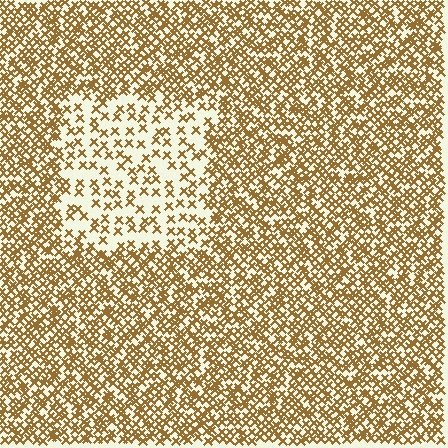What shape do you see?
I see a rectangle.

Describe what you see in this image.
The image contains small brown elements arranged at two different densities. A rectangle-shaped region is visible where the elements are less densely packed than the surrounding area.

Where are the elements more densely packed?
The elements are more densely packed outside the rectangle boundary.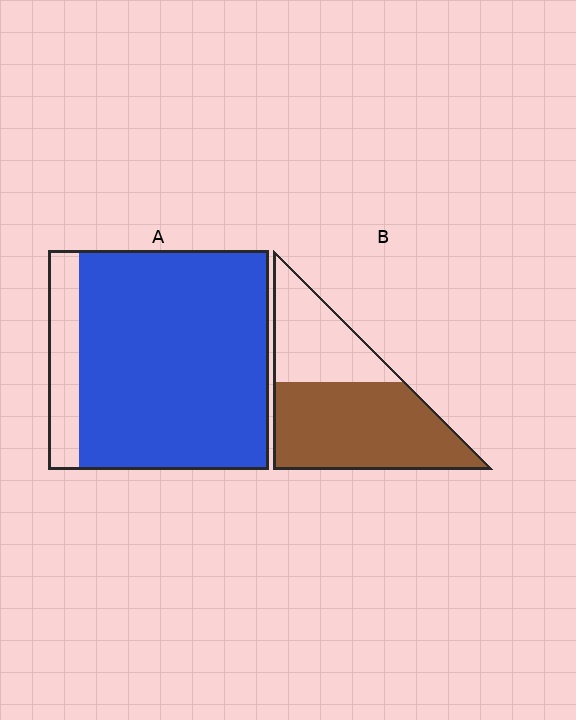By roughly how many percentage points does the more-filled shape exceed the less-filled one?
By roughly 20 percentage points (A over B).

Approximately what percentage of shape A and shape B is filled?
A is approximately 85% and B is approximately 65%.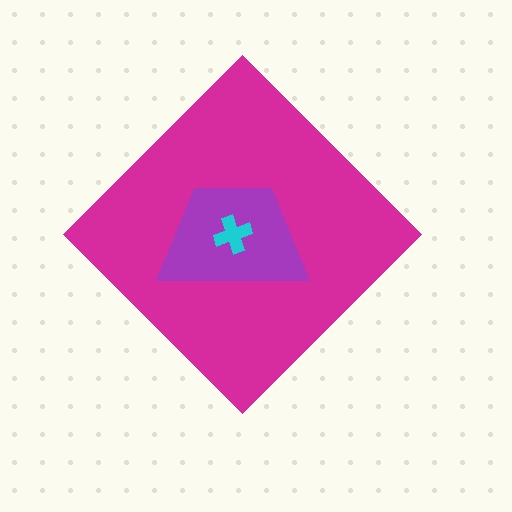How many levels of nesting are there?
3.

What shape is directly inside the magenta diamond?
The purple trapezoid.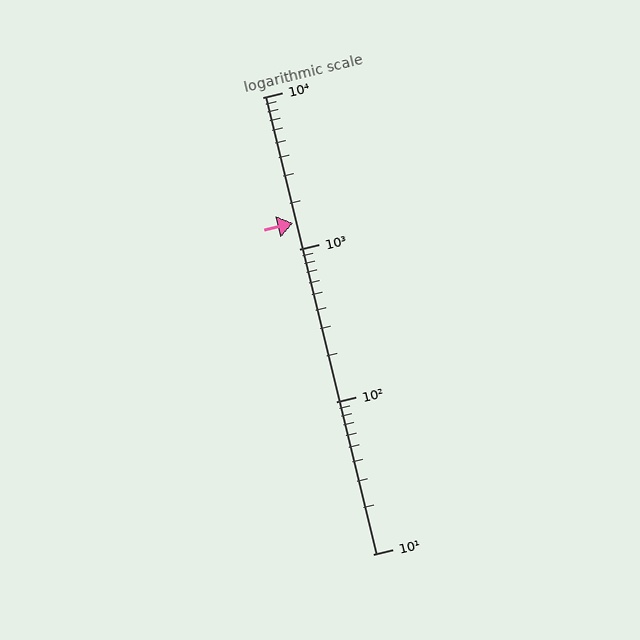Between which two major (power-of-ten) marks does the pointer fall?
The pointer is between 1000 and 10000.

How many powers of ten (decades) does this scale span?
The scale spans 3 decades, from 10 to 10000.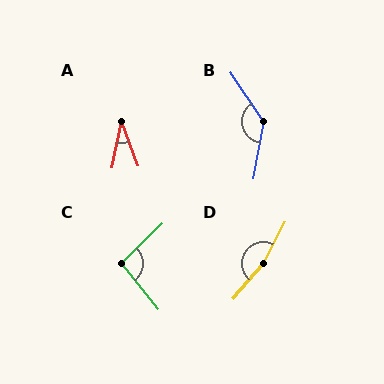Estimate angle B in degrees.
Approximately 136 degrees.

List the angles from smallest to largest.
A (32°), C (95°), B (136°), D (166°).